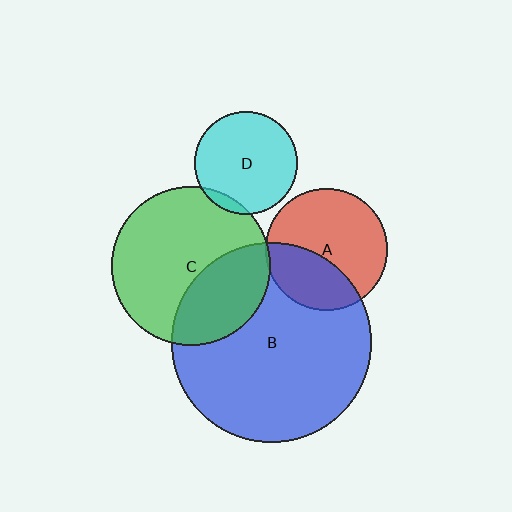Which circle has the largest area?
Circle B (blue).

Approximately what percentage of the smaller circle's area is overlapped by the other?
Approximately 5%.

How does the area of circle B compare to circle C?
Approximately 1.6 times.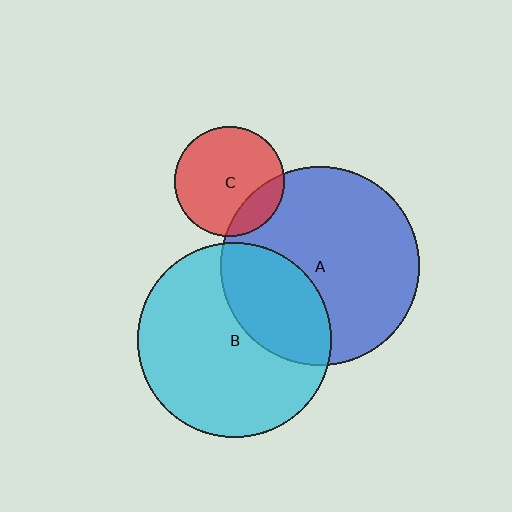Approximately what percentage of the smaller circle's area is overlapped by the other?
Approximately 30%.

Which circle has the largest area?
Circle A (blue).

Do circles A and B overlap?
Yes.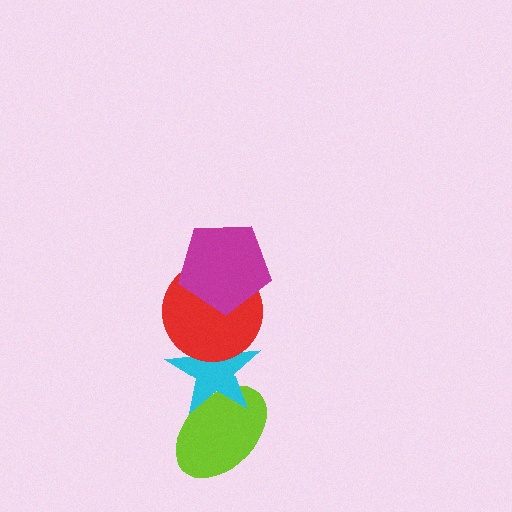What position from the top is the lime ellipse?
The lime ellipse is 4th from the top.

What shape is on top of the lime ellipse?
The cyan star is on top of the lime ellipse.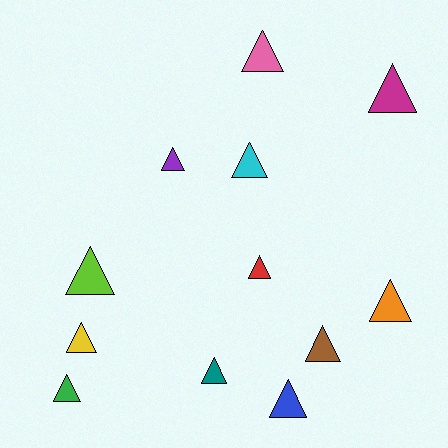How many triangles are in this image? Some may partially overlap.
There are 12 triangles.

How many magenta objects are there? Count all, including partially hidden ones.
There is 1 magenta object.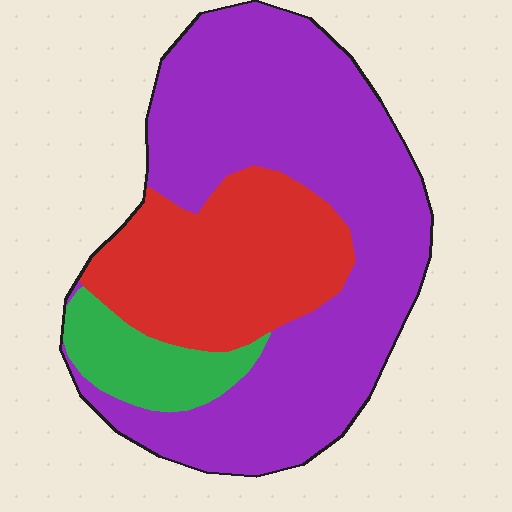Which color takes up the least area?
Green, at roughly 10%.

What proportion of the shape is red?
Red covers around 30% of the shape.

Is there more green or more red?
Red.